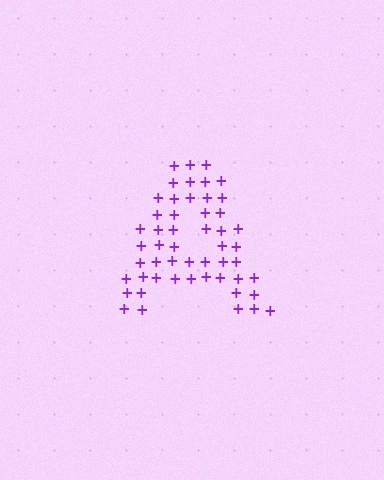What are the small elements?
The small elements are plus signs.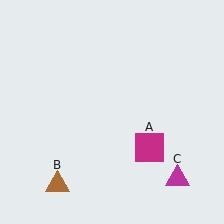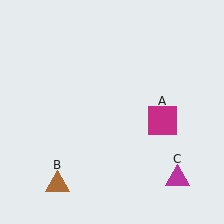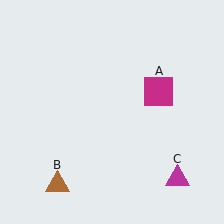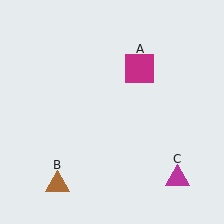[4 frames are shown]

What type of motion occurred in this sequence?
The magenta square (object A) rotated counterclockwise around the center of the scene.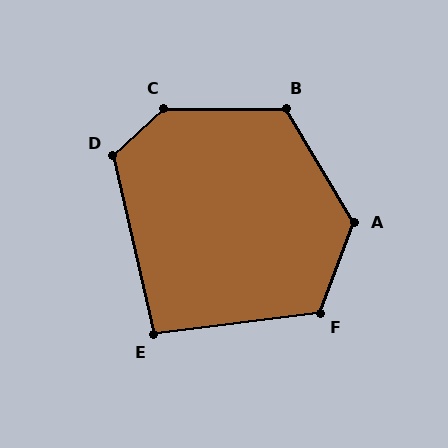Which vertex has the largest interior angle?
C, at approximately 137 degrees.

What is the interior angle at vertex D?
Approximately 120 degrees (obtuse).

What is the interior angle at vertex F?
Approximately 118 degrees (obtuse).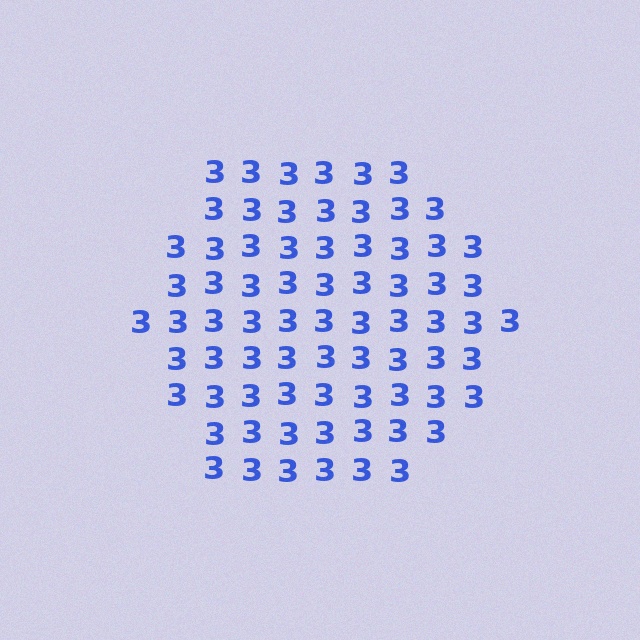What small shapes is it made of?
It is made of small digit 3's.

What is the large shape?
The large shape is a hexagon.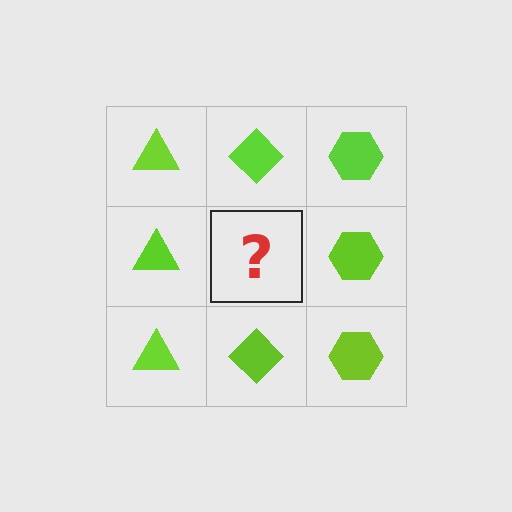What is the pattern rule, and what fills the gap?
The rule is that each column has a consistent shape. The gap should be filled with a lime diamond.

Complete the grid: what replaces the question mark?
The question mark should be replaced with a lime diamond.